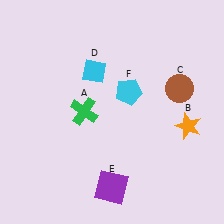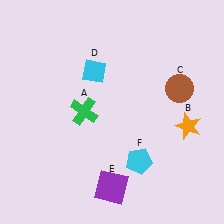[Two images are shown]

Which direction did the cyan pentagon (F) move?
The cyan pentagon (F) moved down.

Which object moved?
The cyan pentagon (F) moved down.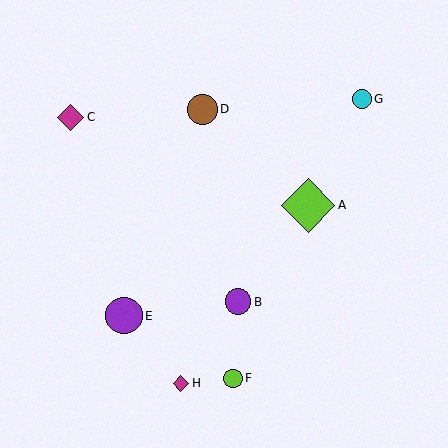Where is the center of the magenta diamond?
The center of the magenta diamond is at (181, 383).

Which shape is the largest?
The lime diamond (labeled A) is the largest.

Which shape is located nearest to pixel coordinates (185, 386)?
The magenta diamond (labeled H) at (181, 383) is nearest to that location.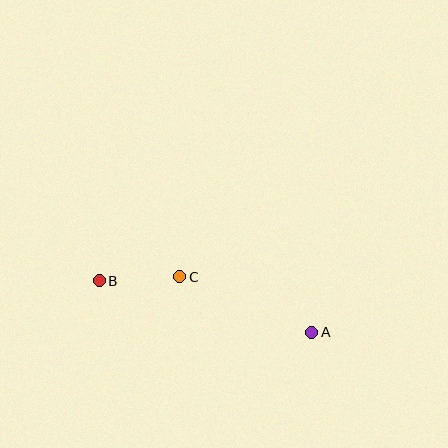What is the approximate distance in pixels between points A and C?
The distance between A and C is approximately 143 pixels.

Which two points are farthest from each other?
Points A and B are farthest from each other.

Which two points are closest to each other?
Points B and C are closest to each other.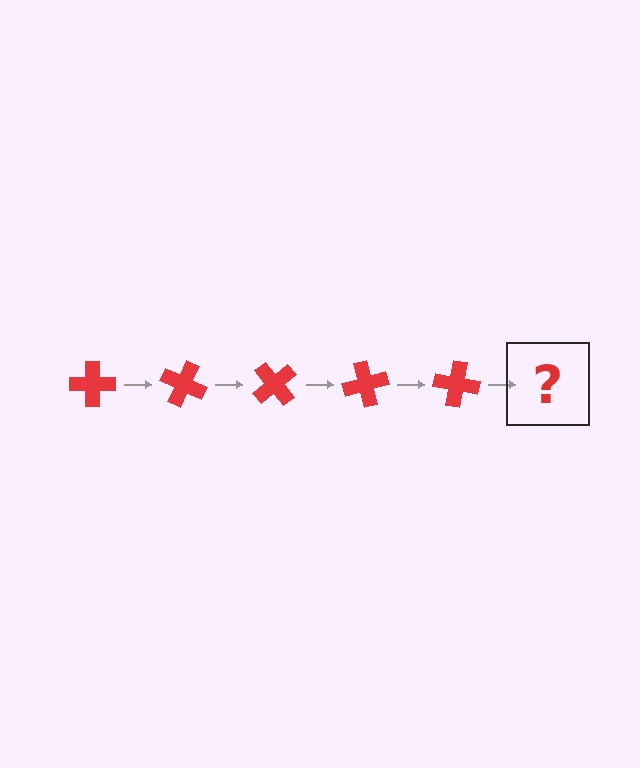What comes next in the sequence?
The next element should be a red cross rotated 125 degrees.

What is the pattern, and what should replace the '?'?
The pattern is that the cross rotates 25 degrees each step. The '?' should be a red cross rotated 125 degrees.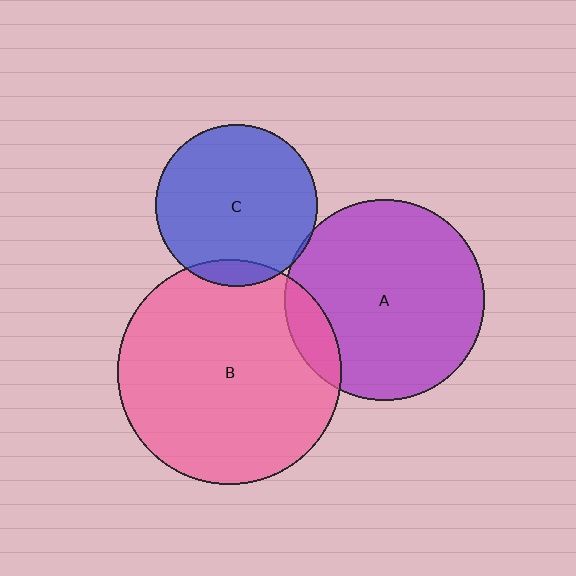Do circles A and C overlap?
Yes.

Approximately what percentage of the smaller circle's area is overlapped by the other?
Approximately 5%.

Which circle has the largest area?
Circle B (pink).